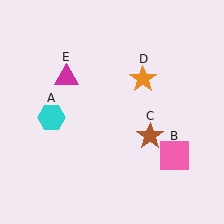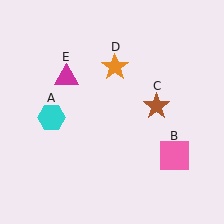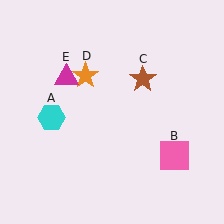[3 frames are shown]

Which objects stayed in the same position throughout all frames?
Cyan hexagon (object A) and pink square (object B) and magenta triangle (object E) remained stationary.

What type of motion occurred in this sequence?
The brown star (object C), orange star (object D) rotated counterclockwise around the center of the scene.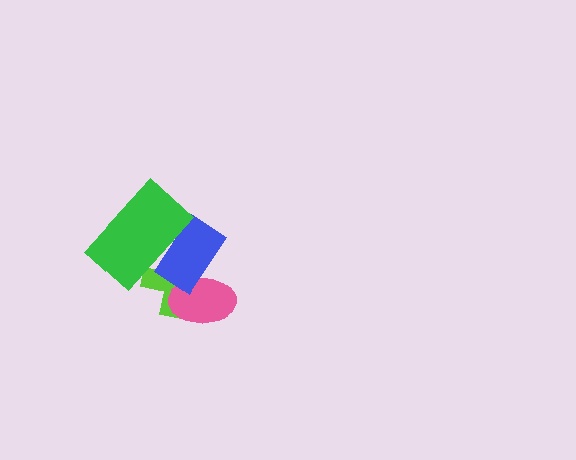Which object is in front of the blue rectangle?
The green rectangle is in front of the blue rectangle.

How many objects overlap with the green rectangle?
2 objects overlap with the green rectangle.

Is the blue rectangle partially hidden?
Yes, it is partially covered by another shape.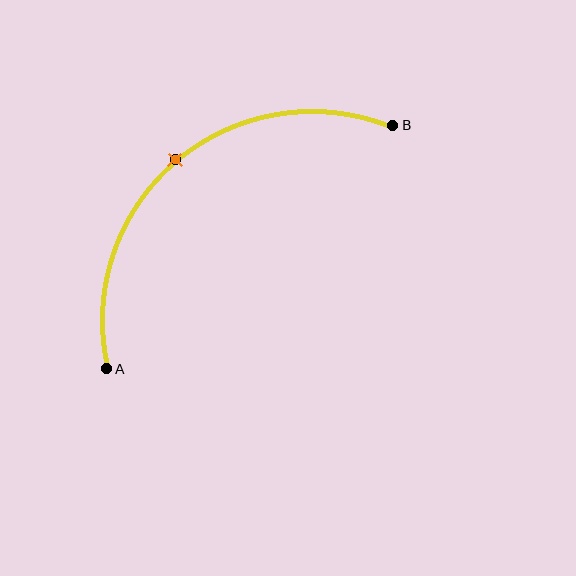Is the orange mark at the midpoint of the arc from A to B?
Yes. The orange mark lies on the arc at equal arc-length from both A and B — it is the arc midpoint.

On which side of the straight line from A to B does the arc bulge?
The arc bulges above and to the left of the straight line connecting A and B.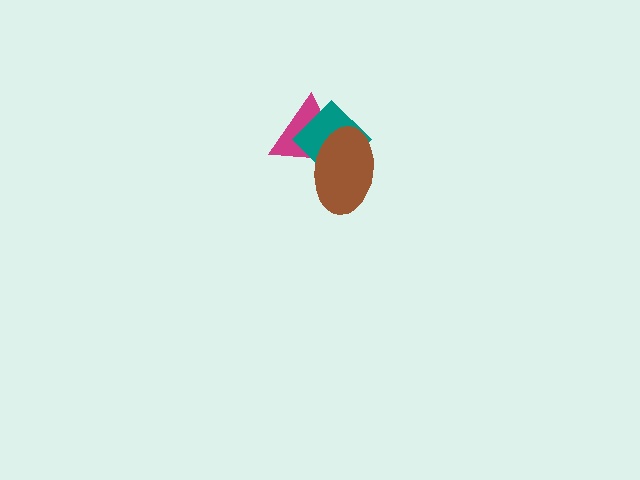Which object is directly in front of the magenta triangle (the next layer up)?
The teal diamond is directly in front of the magenta triangle.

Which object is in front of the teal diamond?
The brown ellipse is in front of the teal diamond.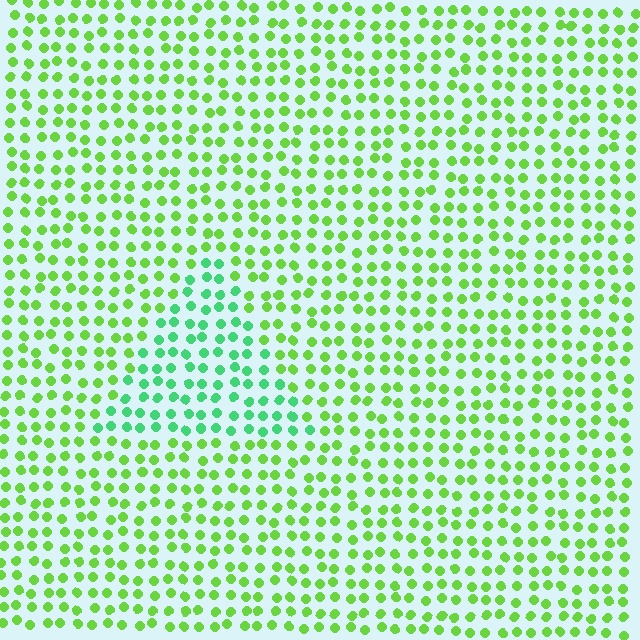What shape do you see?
I see a triangle.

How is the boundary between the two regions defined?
The boundary is defined purely by a slight shift in hue (about 39 degrees). Spacing, size, and orientation are identical on both sides.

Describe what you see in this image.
The image is filled with small lime elements in a uniform arrangement. A triangle-shaped region is visible where the elements are tinted to a slightly different hue, forming a subtle color boundary.